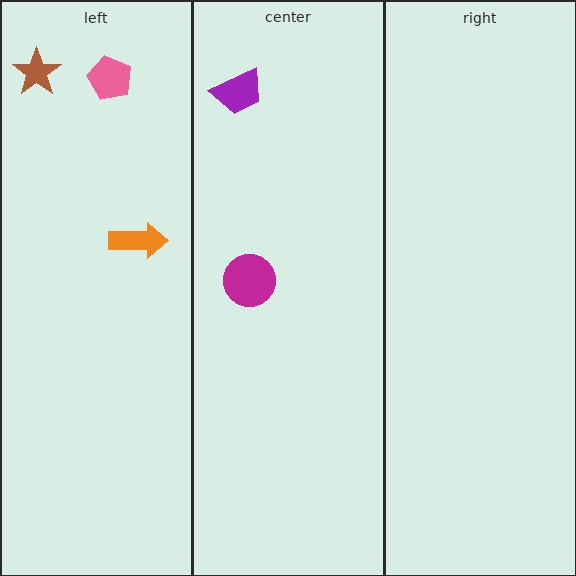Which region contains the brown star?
The left region.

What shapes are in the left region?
The orange arrow, the brown star, the pink pentagon.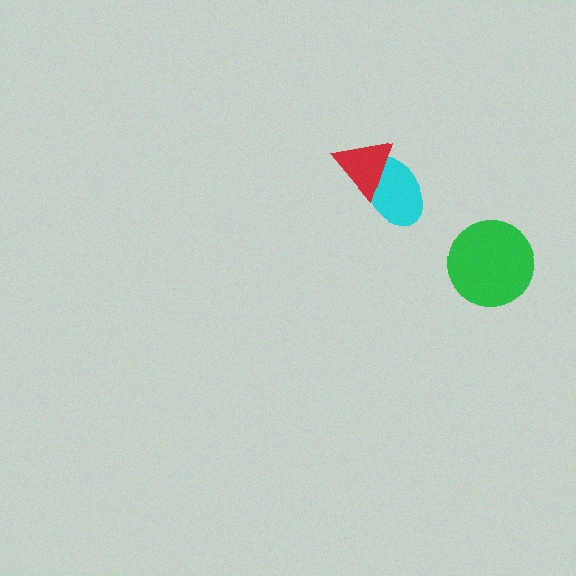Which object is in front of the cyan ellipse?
The red triangle is in front of the cyan ellipse.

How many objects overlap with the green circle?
0 objects overlap with the green circle.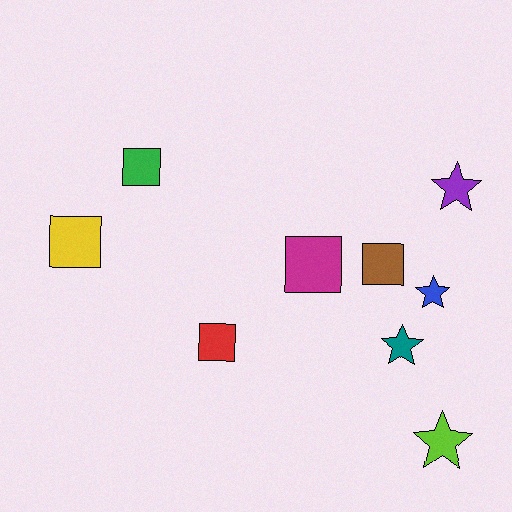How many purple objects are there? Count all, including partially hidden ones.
There is 1 purple object.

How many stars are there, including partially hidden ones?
There are 4 stars.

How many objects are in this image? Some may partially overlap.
There are 9 objects.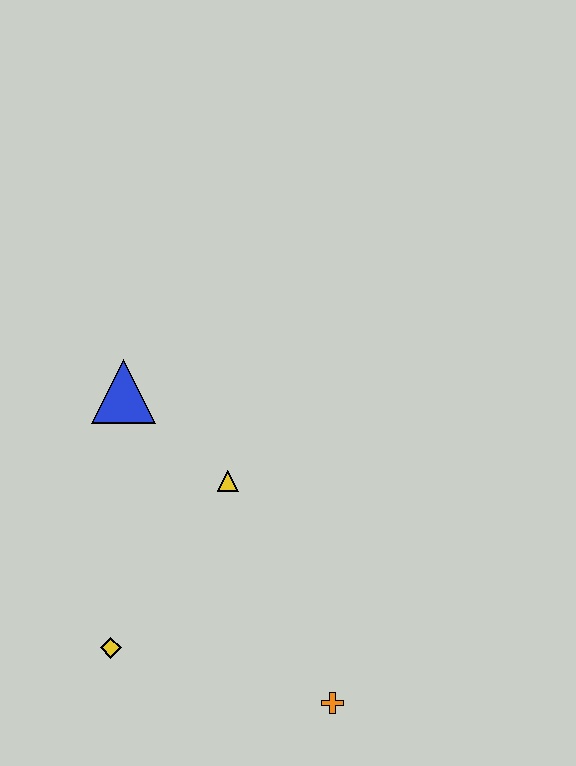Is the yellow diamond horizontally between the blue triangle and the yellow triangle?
No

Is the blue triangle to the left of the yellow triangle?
Yes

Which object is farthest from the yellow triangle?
The orange cross is farthest from the yellow triangle.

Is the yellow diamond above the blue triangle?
No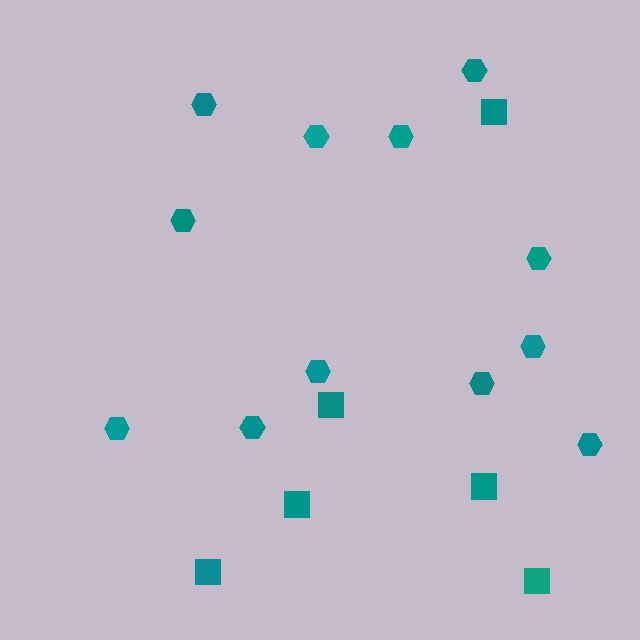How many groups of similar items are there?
There are 2 groups: one group of hexagons (12) and one group of squares (6).